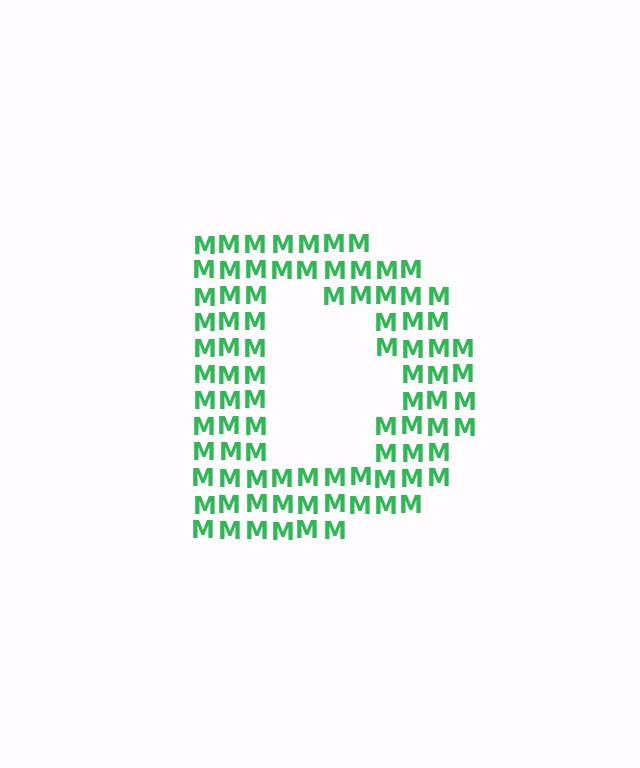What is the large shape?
The large shape is the letter D.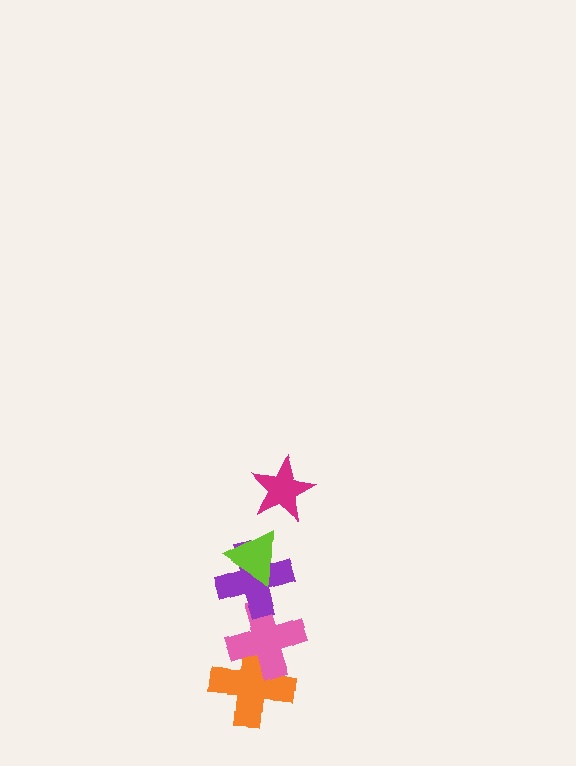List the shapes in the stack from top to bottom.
From top to bottom: the magenta star, the lime triangle, the purple cross, the pink cross, the orange cross.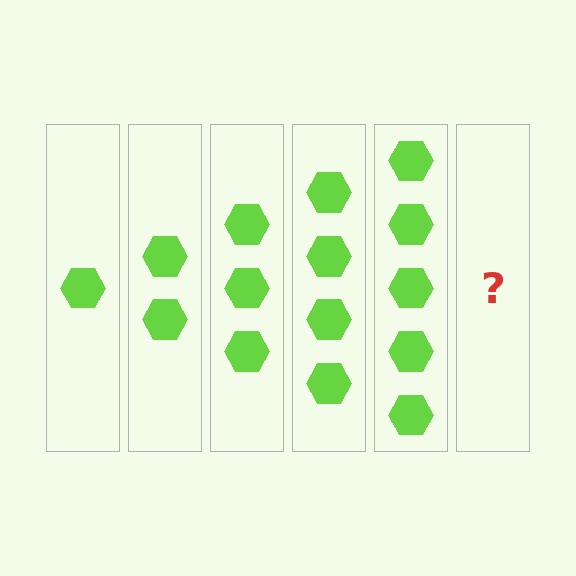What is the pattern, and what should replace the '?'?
The pattern is that each step adds one more hexagon. The '?' should be 6 hexagons.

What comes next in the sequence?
The next element should be 6 hexagons.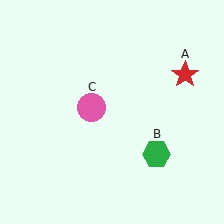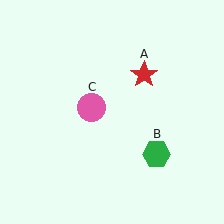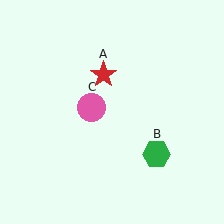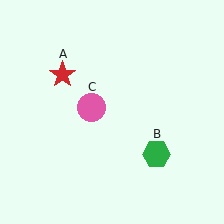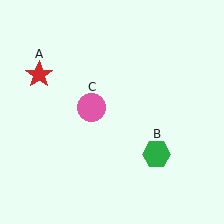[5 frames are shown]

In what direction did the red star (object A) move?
The red star (object A) moved left.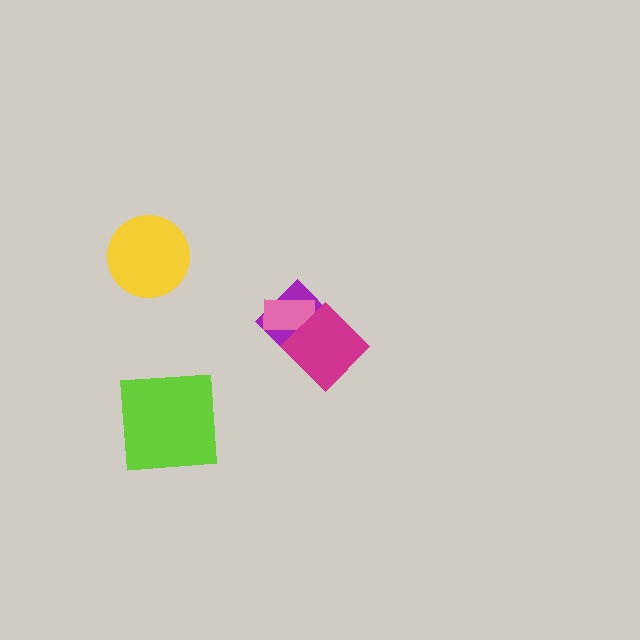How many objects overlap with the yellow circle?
0 objects overlap with the yellow circle.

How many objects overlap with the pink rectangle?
2 objects overlap with the pink rectangle.